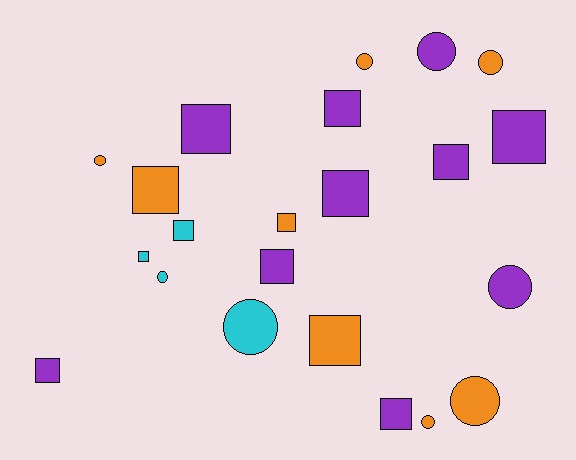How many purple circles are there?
There are 2 purple circles.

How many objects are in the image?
There are 22 objects.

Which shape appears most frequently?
Square, with 13 objects.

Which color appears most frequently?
Purple, with 10 objects.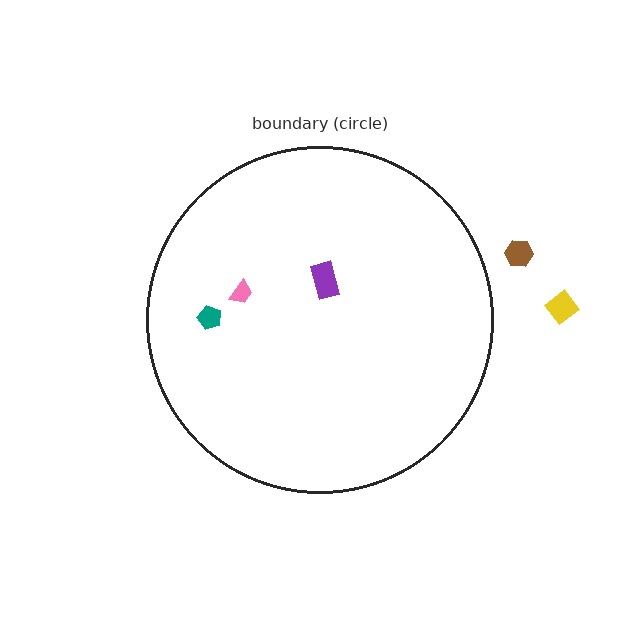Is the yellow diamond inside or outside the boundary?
Outside.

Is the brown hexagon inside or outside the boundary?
Outside.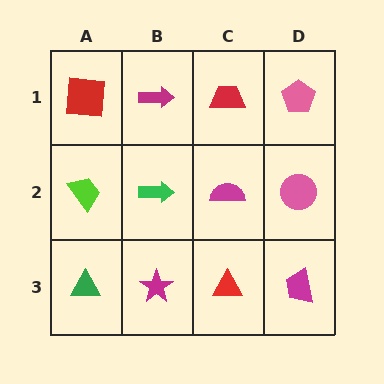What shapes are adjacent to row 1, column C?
A magenta semicircle (row 2, column C), a magenta arrow (row 1, column B), a pink pentagon (row 1, column D).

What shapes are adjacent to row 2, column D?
A pink pentagon (row 1, column D), a magenta trapezoid (row 3, column D), a magenta semicircle (row 2, column C).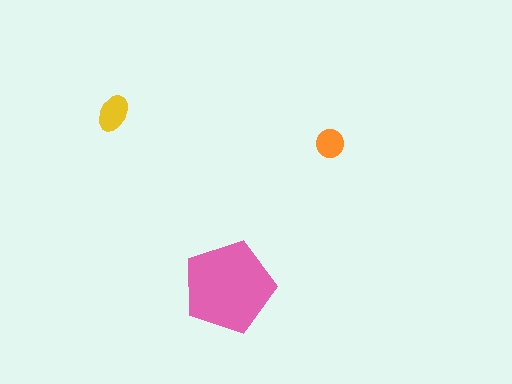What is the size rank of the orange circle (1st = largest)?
3rd.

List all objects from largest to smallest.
The pink pentagon, the yellow ellipse, the orange circle.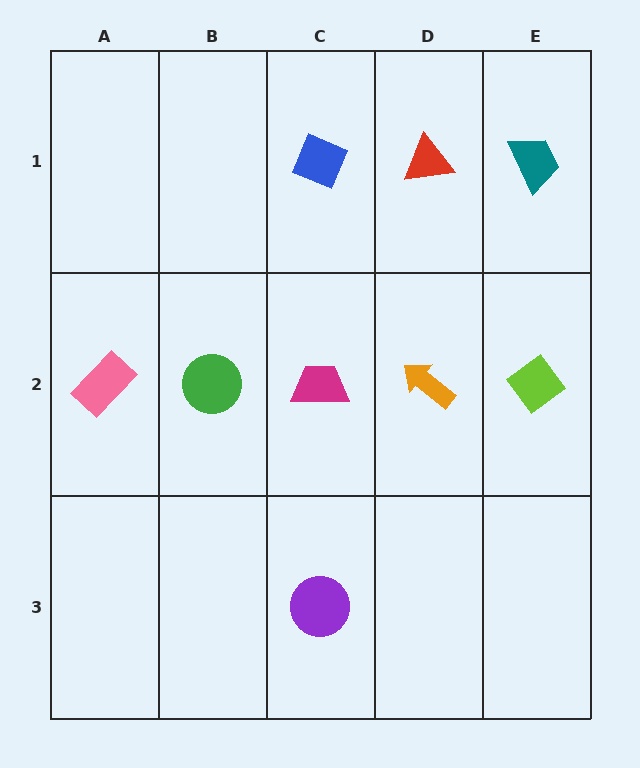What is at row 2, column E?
A lime diamond.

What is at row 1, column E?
A teal trapezoid.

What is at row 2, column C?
A magenta trapezoid.